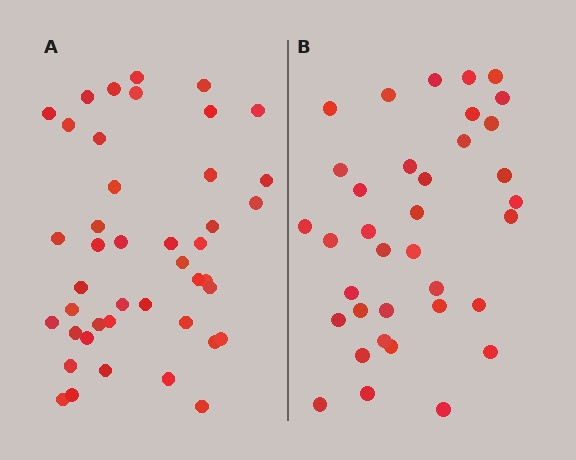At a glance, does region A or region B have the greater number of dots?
Region A (the left region) has more dots.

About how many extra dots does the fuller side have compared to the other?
Region A has roughly 8 or so more dots than region B.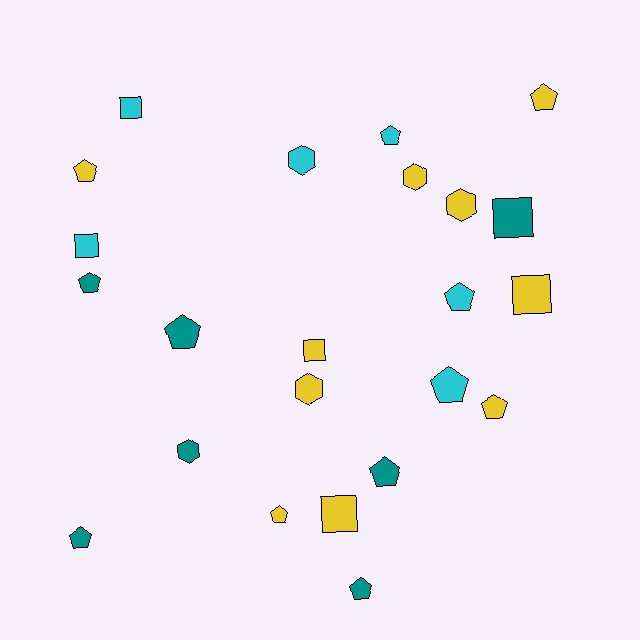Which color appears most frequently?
Yellow, with 10 objects.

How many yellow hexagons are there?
There are 3 yellow hexagons.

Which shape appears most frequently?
Pentagon, with 12 objects.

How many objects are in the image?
There are 23 objects.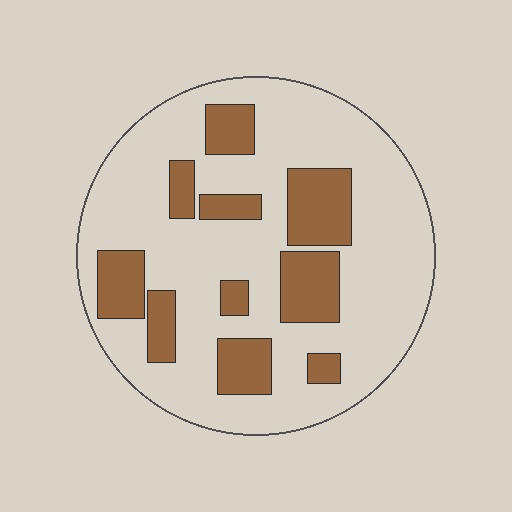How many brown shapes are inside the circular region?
10.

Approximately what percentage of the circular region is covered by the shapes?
Approximately 25%.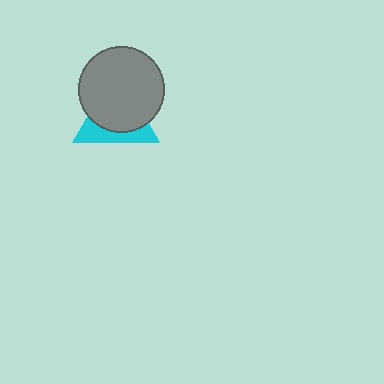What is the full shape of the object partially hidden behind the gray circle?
The partially hidden object is a cyan triangle.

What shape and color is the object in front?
The object in front is a gray circle.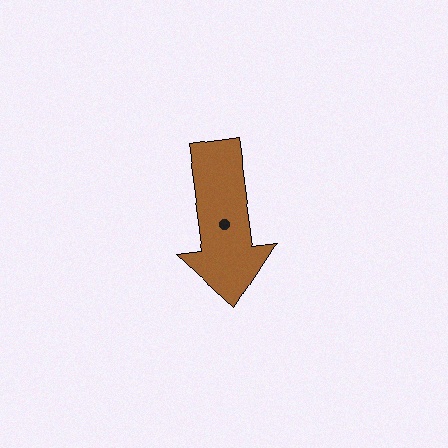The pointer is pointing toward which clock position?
Roughly 6 o'clock.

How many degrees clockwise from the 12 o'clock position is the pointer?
Approximately 172 degrees.